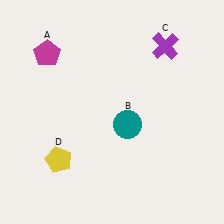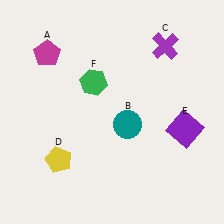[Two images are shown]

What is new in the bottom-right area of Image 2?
A purple square (E) was added in the bottom-right area of Image 2.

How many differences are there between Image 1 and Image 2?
There are 2 differences between the two images.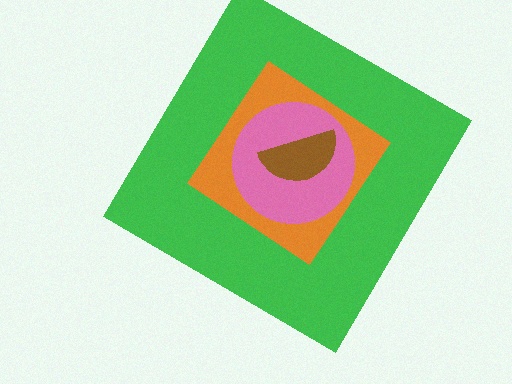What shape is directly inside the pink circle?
The brown semicircle.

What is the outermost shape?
The green diamond.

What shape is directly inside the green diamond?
The orange diamond.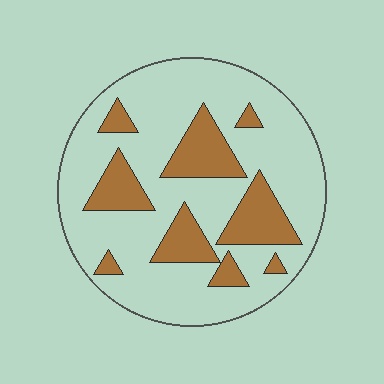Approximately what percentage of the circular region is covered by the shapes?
Approximately 25%.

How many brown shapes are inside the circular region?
9.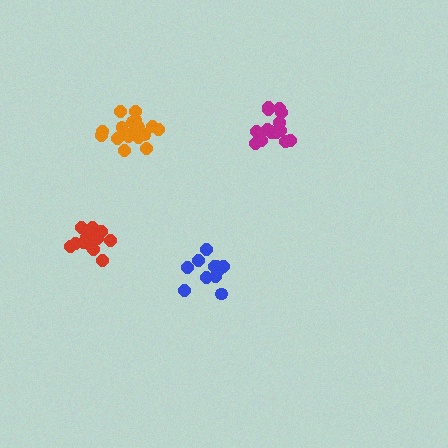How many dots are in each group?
Group 1: 11 dots, Group 2: 17 dots, Group 3: 15 dots, Group 4: 14 dots (57 total).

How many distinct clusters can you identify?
There are 4 distinct clusters.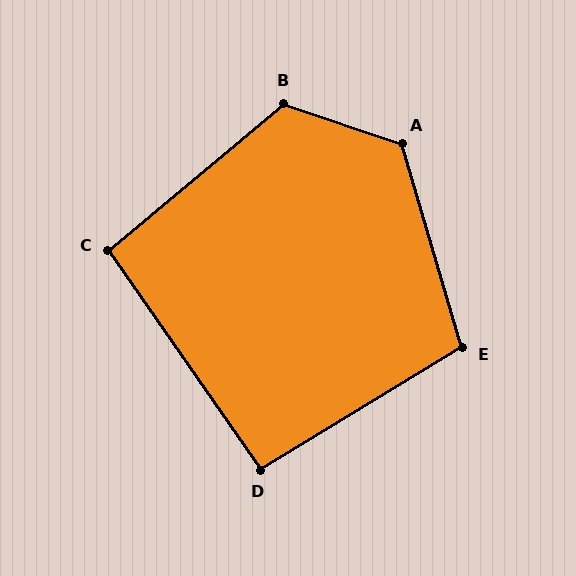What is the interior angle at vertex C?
Approximately 95 degrees (approximately right).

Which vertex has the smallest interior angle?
D, at approximately 94 degrees.